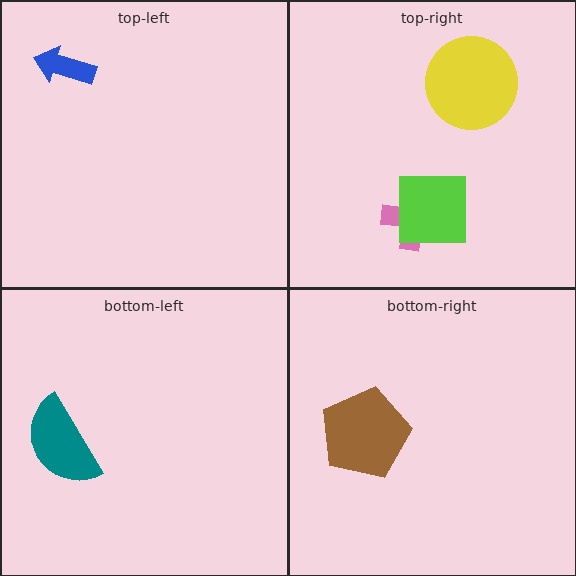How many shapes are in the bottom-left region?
1.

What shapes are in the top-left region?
The blue arrow.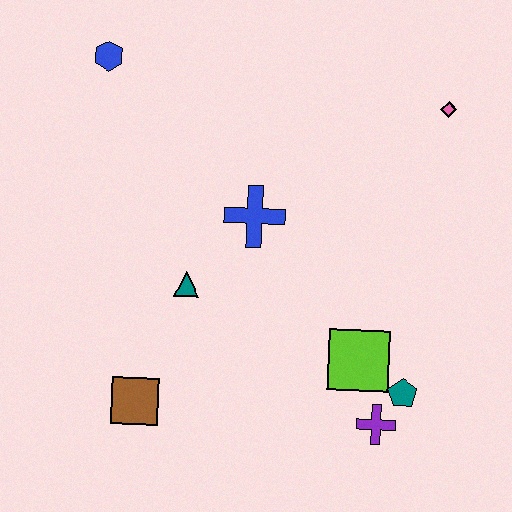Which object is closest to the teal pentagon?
The purple cross is closest to the teal pentagon.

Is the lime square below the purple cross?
No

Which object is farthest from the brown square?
The pink diamond is farthest from the brown square.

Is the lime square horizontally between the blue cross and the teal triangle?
No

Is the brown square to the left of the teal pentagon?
Yes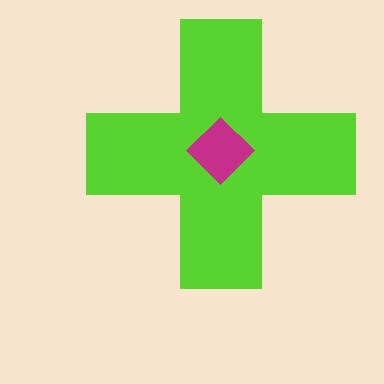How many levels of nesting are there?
2.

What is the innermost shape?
The magenta diamond.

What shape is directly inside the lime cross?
The magenta diamond.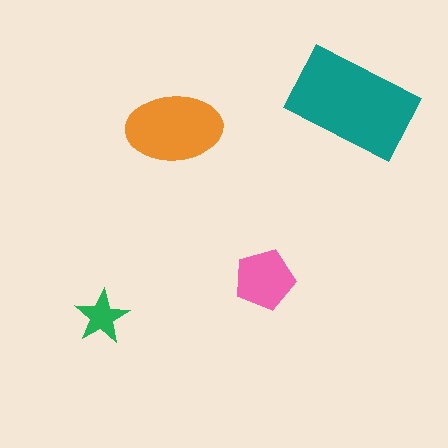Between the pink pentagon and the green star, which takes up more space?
The pink pentagon.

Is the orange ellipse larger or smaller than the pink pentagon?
Larger.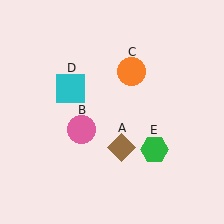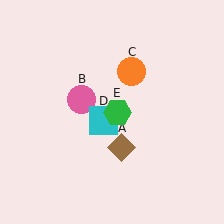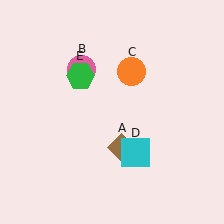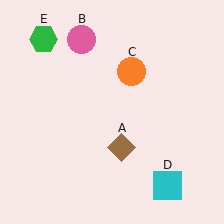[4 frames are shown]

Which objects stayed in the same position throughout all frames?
Brown diamond (object A) and orange circle (object C) remained stationary.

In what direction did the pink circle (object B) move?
The pink circle (object B) moved up.